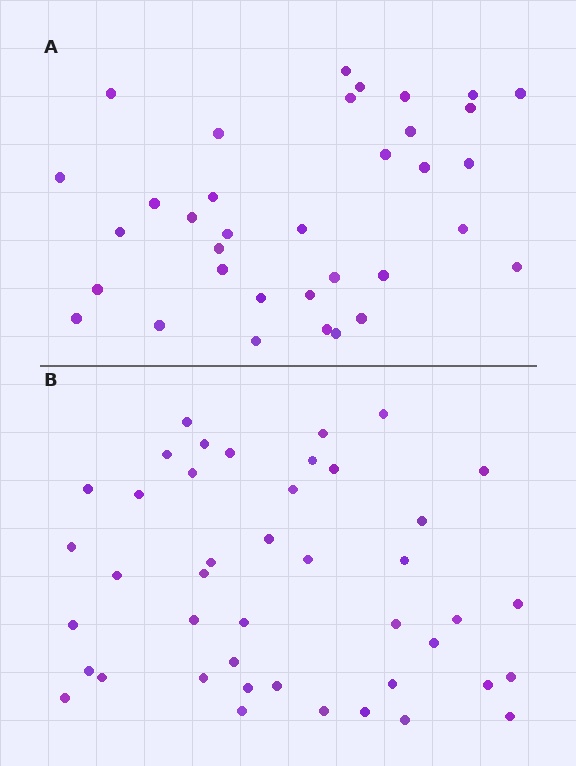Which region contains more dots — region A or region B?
Region B (the bottom region) has more dots.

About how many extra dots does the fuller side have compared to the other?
Region B has roughly 8 or so more dots than region A.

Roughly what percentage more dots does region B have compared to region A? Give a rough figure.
About 25% more.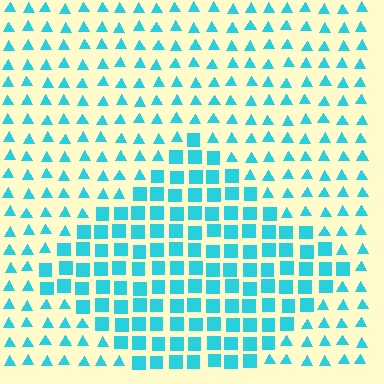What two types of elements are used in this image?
The image uses squares inside the diamond region and triangles outside it.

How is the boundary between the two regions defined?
The boundary is defined by a change in element shape: squares inside vs. triangles outside. All elements share the same color and spacing.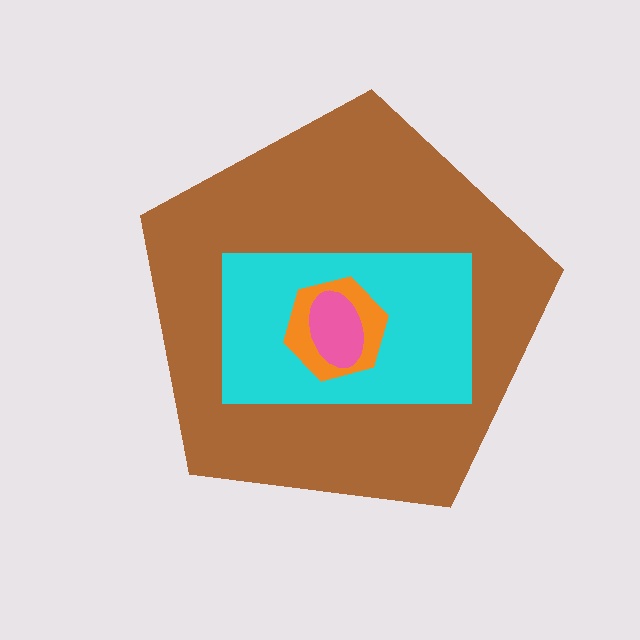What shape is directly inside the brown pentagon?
The cyan rectangle.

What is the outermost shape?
The brown pentagon.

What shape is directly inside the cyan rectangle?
The orange hexagon.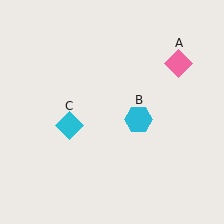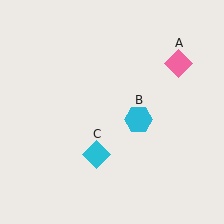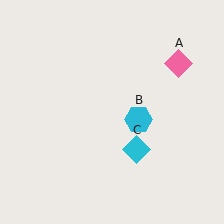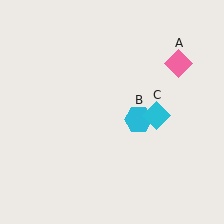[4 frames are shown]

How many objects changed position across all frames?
1 object changed position: cyan diamond (object C).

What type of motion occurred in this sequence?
The cyan diamond (object C) rotated counterclockwise around the center of the scene.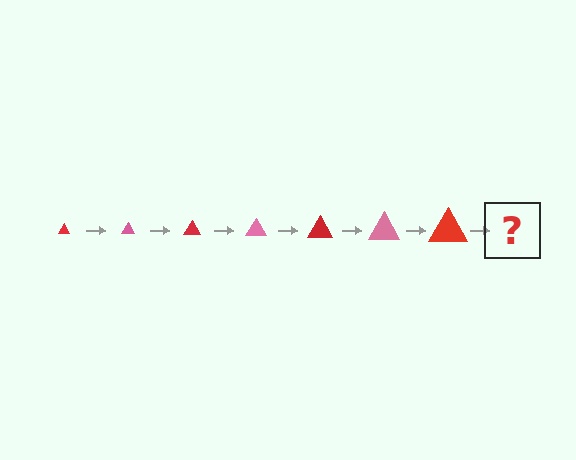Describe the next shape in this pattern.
It should be a pink triangle, larger than the previous one.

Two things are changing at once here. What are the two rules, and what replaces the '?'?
The two rules are that the triangle grows larger each step and the color cycles through red and pink. The '?' should be a pink triangle, larger than the previous one.